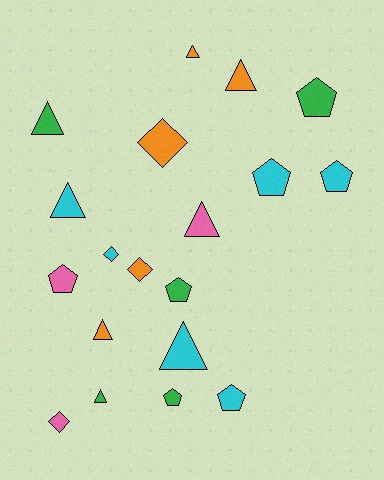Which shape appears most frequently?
Triangle, with 8 objects.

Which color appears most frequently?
Cyan, with 6 objects.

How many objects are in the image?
There are 19 objects.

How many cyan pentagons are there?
There are 3 cyan pentagons.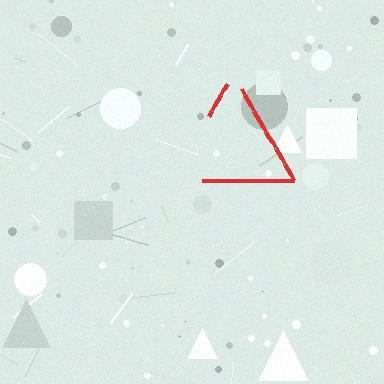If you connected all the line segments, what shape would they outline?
They would outline a triangle.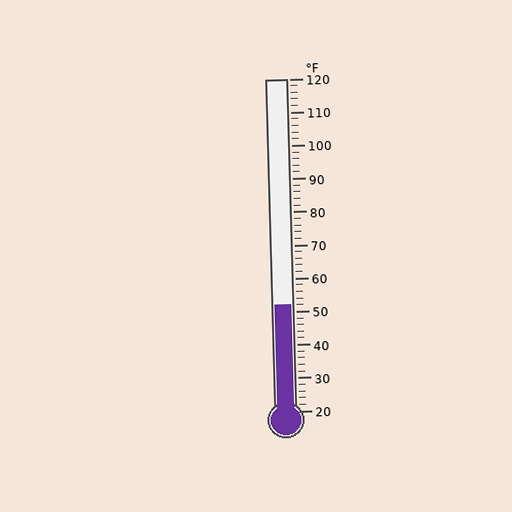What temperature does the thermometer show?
The thermometer shows approximately 52°F.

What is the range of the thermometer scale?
The thermometer scale ranges from 20°F to 120°F.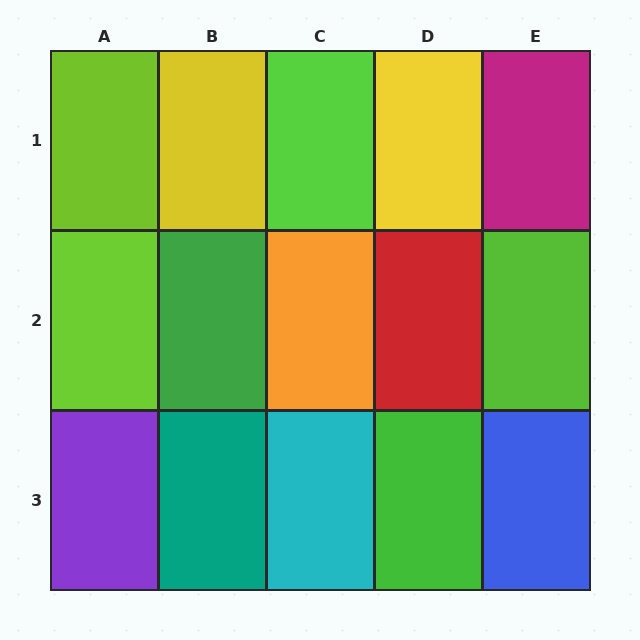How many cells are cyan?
1 cell is cyan.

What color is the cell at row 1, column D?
Yellow.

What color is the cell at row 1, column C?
Lime.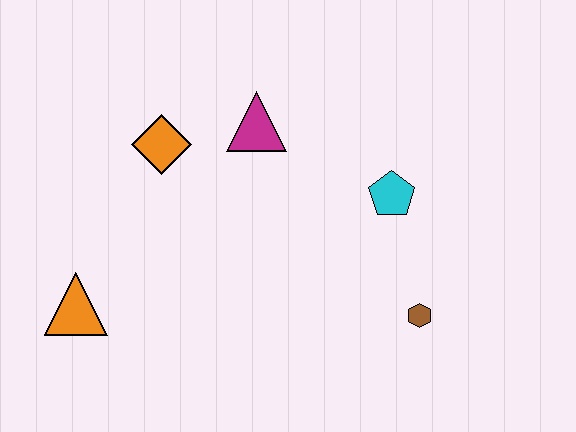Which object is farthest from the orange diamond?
The brown hexagon is farthest from the orange diamond.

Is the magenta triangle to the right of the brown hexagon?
No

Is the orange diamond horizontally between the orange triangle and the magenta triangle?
Yes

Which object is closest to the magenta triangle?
The orange diamond is closest to the magenta triangle.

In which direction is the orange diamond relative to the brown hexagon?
The orange diamond is to the left of the brown hexagon.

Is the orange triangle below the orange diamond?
Yes